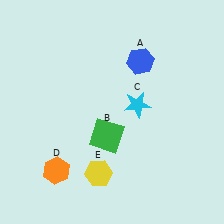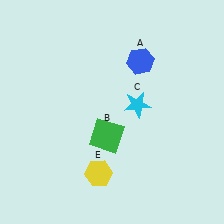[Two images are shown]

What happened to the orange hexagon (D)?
The orange hexagon (D) was removed in Image 2. It was in the bottom-left area of Image 1.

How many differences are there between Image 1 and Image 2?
There is 1 difference between the two images.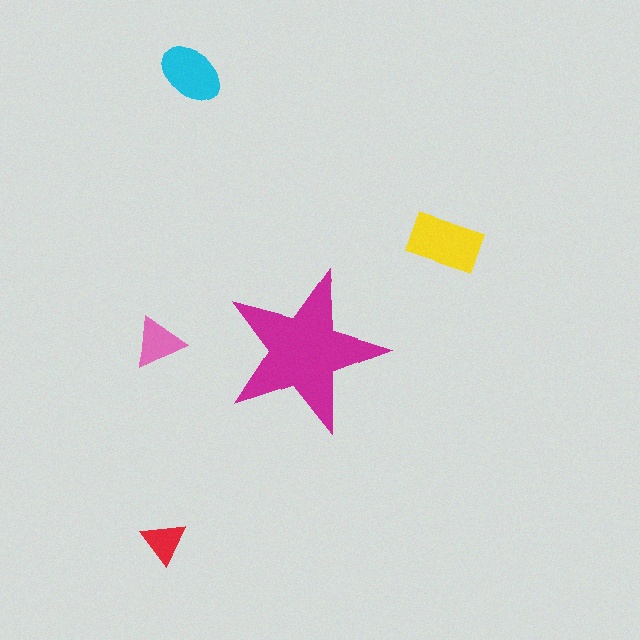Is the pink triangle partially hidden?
No, the pink triangle is fully visible.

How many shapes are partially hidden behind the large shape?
0 shapes are partially hidden.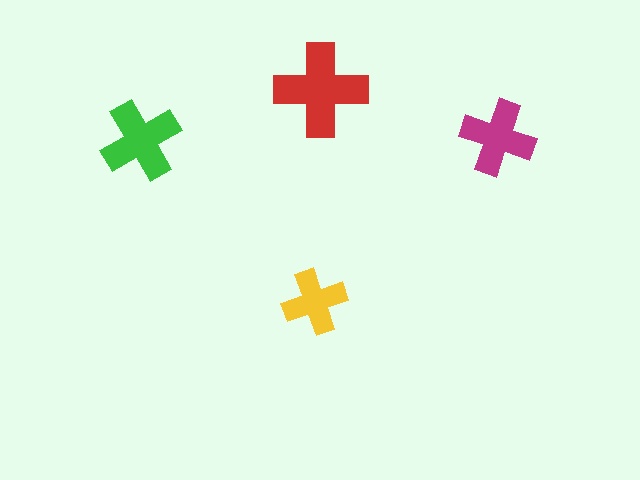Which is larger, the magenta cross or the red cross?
The red one.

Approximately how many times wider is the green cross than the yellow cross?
About 1.5 times wider.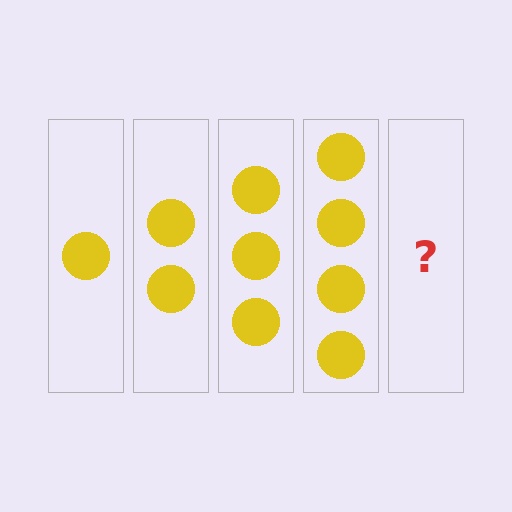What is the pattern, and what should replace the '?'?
The pattern is that each step adds one more circle. The '?' should be 5 circles.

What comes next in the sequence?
The next element should be 5 circles.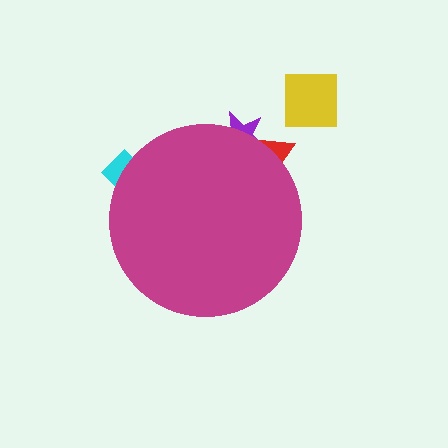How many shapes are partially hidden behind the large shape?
3 shapes are partially hidden.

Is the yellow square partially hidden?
No, the yellow square is fully visible.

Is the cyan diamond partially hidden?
Yes, the cyan diamond is partially hidden behind the magenta circle.